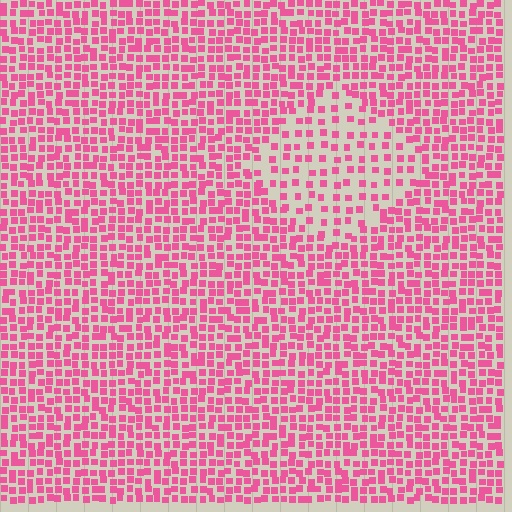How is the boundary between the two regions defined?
The boundary is defined by a change in element density (approximately 2.0x ratio). All elements are the same color, size, and shape.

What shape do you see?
I see a diamond.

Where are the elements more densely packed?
The elements are more densely packed outside the diamond boundary.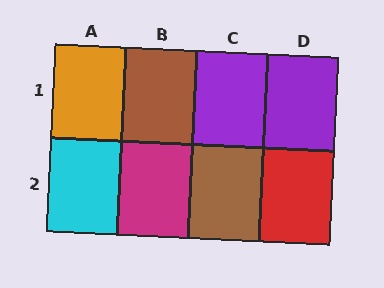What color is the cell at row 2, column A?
Cyan.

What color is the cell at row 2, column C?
Brown.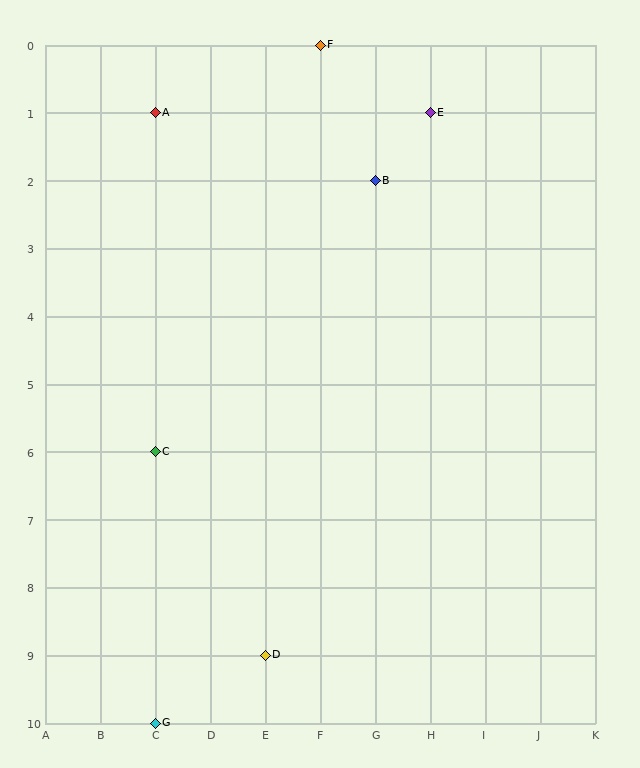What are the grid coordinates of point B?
Point B is at grid coordinates (G, 2).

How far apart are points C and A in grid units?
Points C and A are 5 rows apart.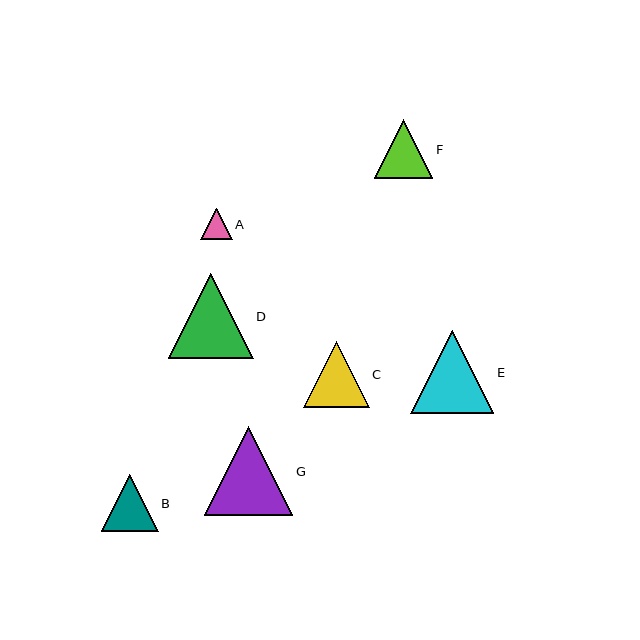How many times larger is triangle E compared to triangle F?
Triangle E is approximately 1.4 times the size of triangle F.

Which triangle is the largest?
Triangle G is the largest with a size of approximately 89 pixels.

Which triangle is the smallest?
Triangle A is the smallest with a size of approximately 31 pixels.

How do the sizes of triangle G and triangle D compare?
Triangle G and triangle D are approximately the same size.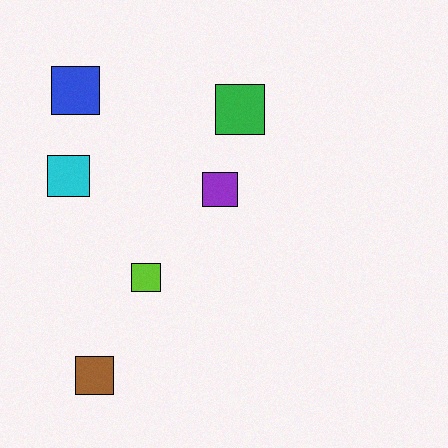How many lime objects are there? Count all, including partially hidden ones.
There is 1 lime object.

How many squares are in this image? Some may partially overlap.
There are 6 squares.